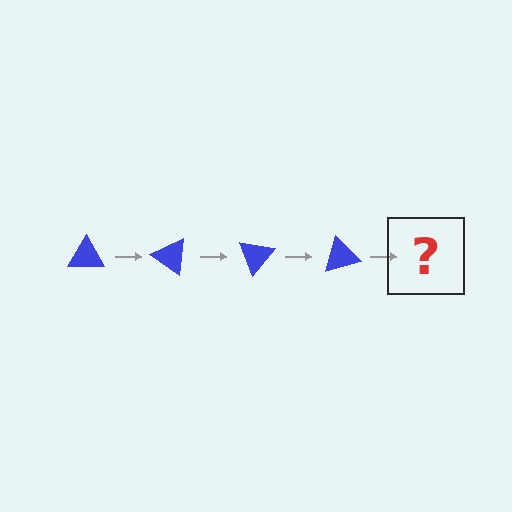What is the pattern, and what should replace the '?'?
The pattern is that the triangle rotates 35 degrees each step. The '?' should be a blue triangle rotated 140 degrees.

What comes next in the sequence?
The next element should be a blue triangle rotated 140 degrees.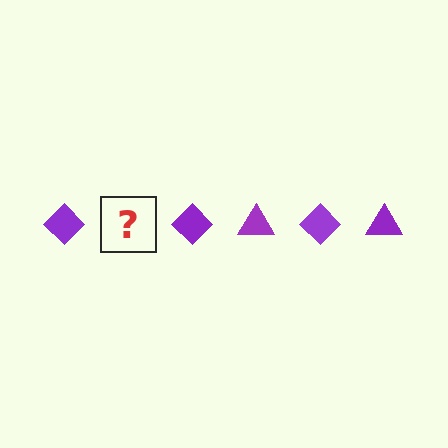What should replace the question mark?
The question mark should be replaced with a purple triangle.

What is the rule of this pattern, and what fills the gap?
The rule is that the pattern cycles through diamond, triangle shapes in purple. The gap should be filled with a purple triangle.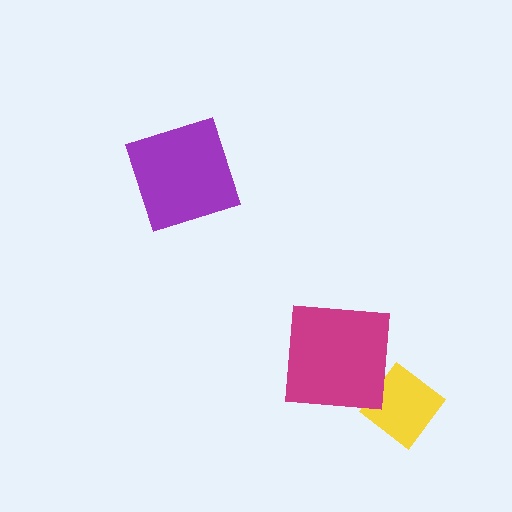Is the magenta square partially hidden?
No, no other shape covers it.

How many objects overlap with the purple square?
0 objects overlap with the purple square.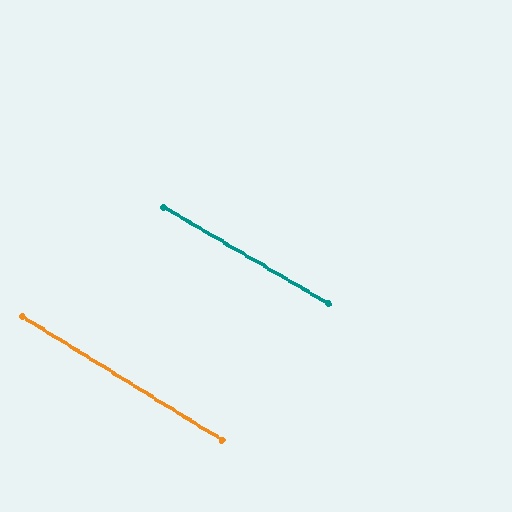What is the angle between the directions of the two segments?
Approximately 1 degree.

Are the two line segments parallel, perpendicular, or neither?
Parallel — their directions differ by only 1.2°.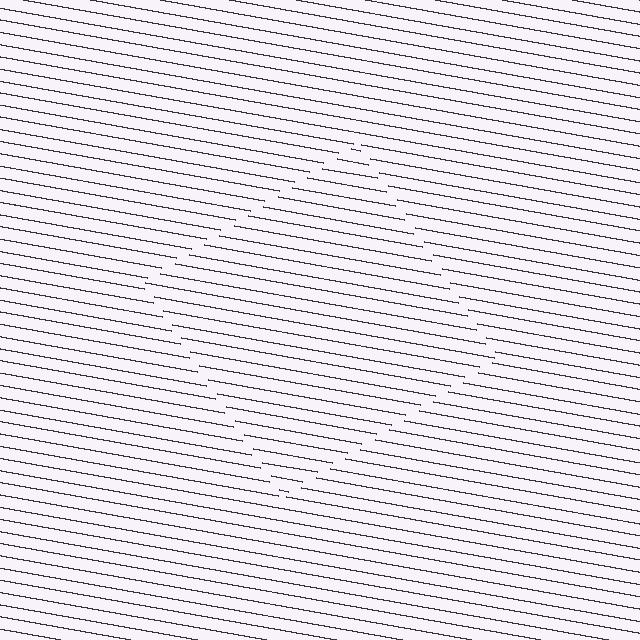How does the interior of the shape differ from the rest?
The interior of the shape contains the same grating, shifted by half a period — the contour is defined by the phase discontinuity where line-ends from the inner and outer gratings abut.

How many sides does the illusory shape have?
4 sides — the line-ends trace a square.